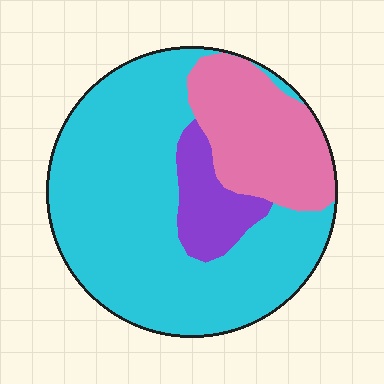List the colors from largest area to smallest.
From largest to smallest: cyan, pink, purple.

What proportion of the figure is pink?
Pink takes up less than a quarter of the figure.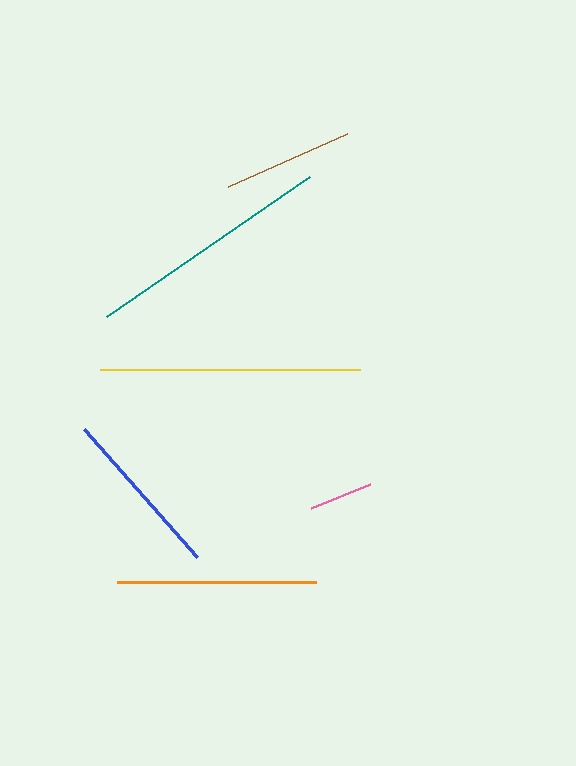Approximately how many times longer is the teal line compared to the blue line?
The teal line is approximately 1.4 times the length of the blue line.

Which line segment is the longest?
The yellow line is the longest at approximately 259 pixels.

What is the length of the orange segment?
The orange segment is approximately 199 pixels long.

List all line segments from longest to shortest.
From longest to shortest: yellow, teal, orange, blue, brown, pink.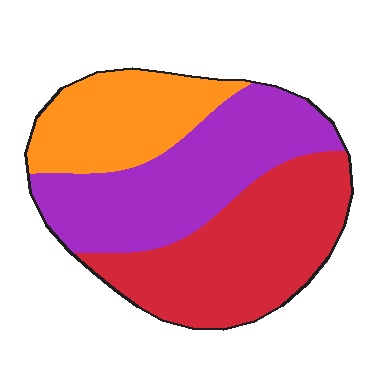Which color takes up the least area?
Orange, at roughly 25%.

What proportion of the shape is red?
Red covers around 40% of the shape.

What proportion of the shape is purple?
Purple takes up about three eighths (3/8) of the shape.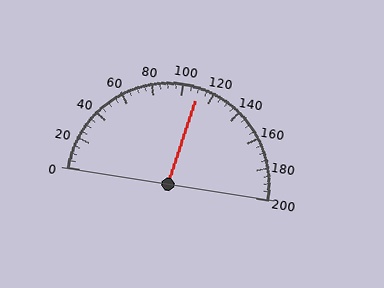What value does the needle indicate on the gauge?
The needle indicates approximately 110.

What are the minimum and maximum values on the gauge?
The gauge ranges from 0 to 200.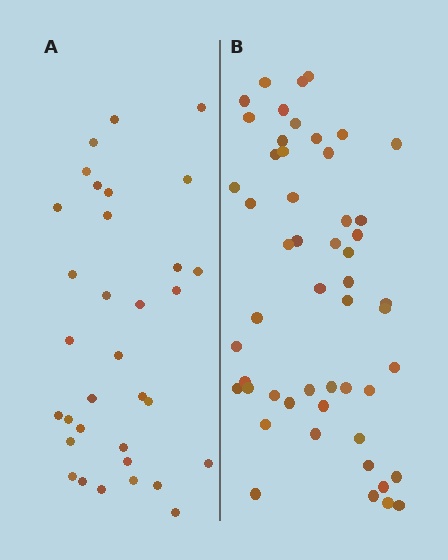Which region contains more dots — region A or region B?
Region B (the right region) has more dots.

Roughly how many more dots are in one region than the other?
Region B has approximately 20 more dots than region A.